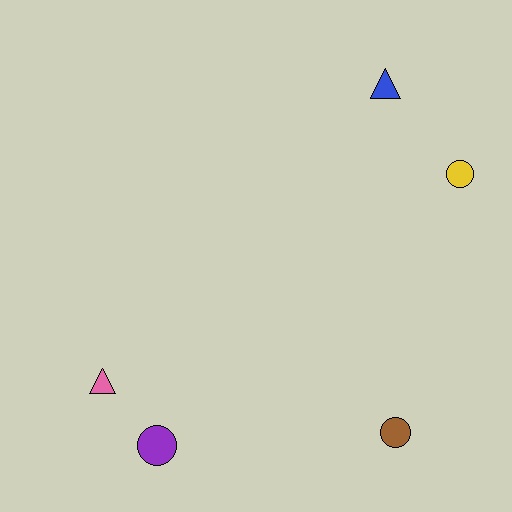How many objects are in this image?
There are 5 objects.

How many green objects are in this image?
There are no green objects.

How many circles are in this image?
There are 3 circles.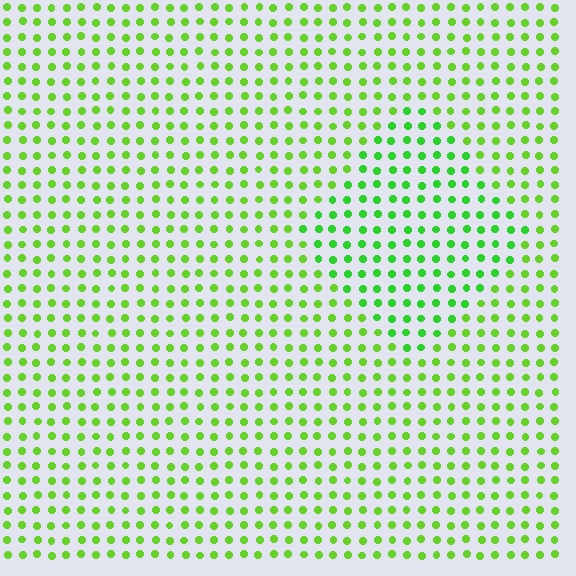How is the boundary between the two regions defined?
The boundary is defined purely by a slight shift in hue (about 21 degrees). Spacing, size, and orientation are identical on both sides.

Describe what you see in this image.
The image is filled with small lime elements in a uniform arrangement. A diamond-shaped region is visible where the elements are tinted to a slightly different hue, forming a subtle color boundary.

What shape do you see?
I see a diamond.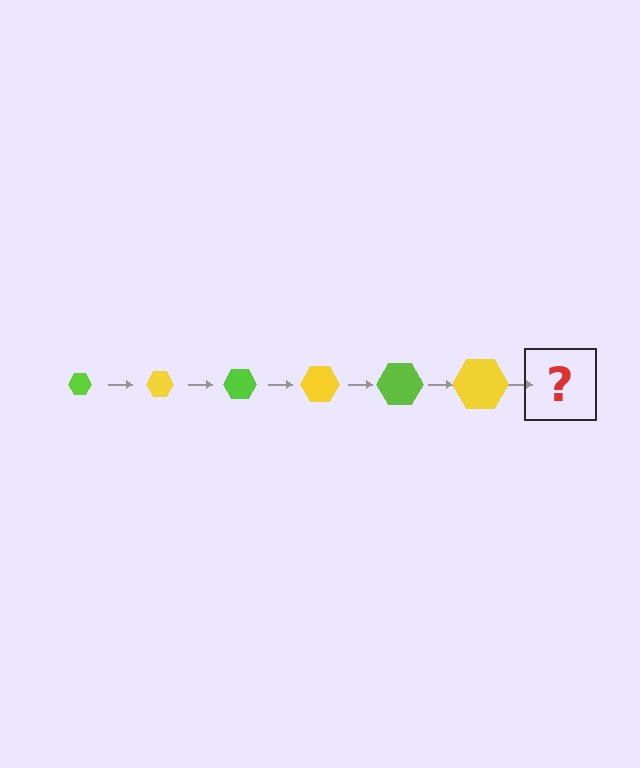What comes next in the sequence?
The next element should be a lime hexagon, larger than the previous one.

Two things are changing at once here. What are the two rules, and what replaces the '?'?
The two rules are that the hexagon grows larger each step and the color cycles through lime and yellow. The '?' should be a lime hexagon, larger than the previous one.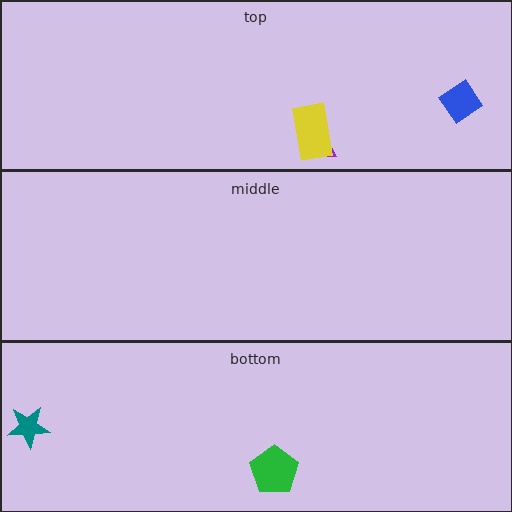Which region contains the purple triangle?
The top region.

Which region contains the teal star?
The bottom region.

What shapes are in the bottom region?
The teal star, the green pentagon.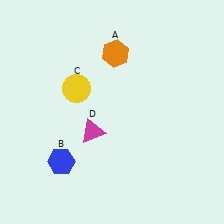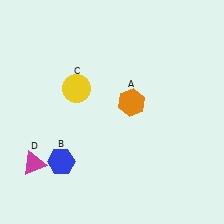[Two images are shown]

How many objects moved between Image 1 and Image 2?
2 objects moved between the two images.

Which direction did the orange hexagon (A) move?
The orange hexagon (A) moved down.